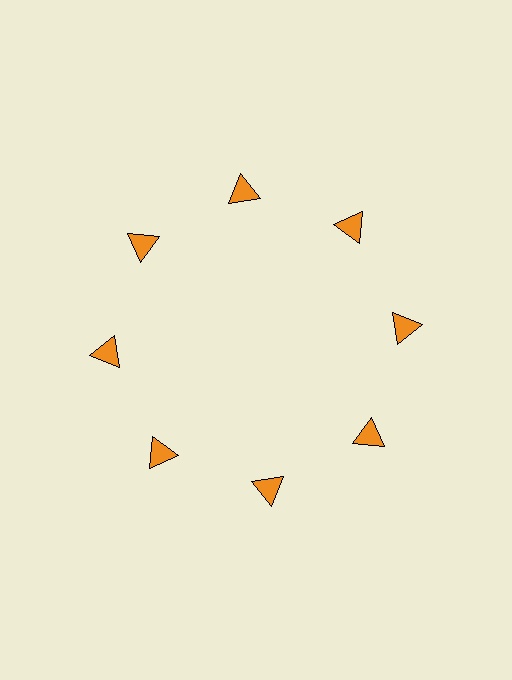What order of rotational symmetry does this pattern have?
This pattern has 8-fold rotational symmetry.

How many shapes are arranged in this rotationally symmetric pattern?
There are 8 shapes, arranged in 8 groups of 1.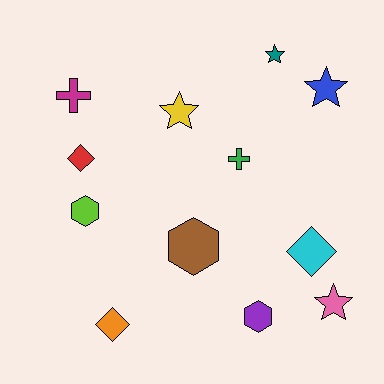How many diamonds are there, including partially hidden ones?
There are 3 diamonds.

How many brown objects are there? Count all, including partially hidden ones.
There is 1 brown object.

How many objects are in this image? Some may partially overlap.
There are 12 objects.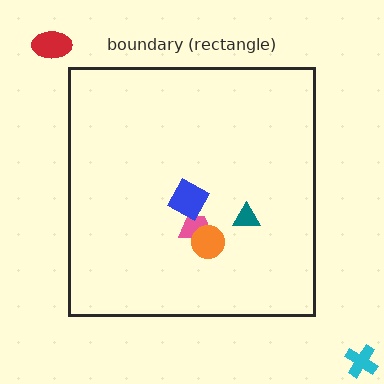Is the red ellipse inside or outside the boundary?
Outside.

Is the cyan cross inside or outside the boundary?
Outside.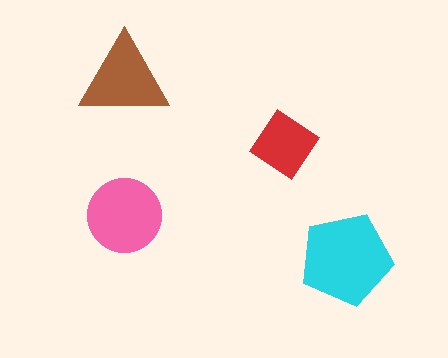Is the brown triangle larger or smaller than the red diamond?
Larger.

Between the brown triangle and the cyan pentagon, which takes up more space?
The cyan pentagon.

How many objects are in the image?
There are 4 objects in the image.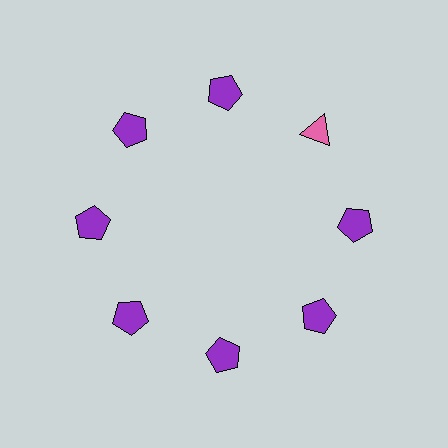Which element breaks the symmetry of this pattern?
The pink triangle at roughly the 2 o'clock position breaks the symmetry. All other shapes are purple pentagons.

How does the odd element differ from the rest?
It differs in both color (pink instead of purple) and shape (triangle instead of pentagon).